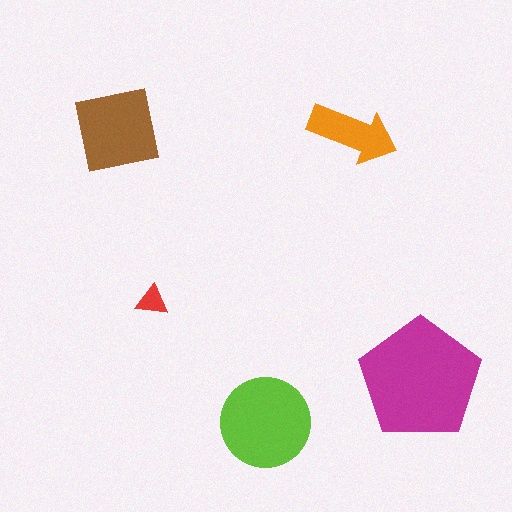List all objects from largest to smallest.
The magenta pentagon, the lime circle, the brown square, the orange arrow, the red triangle.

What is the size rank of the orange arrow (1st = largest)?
4th.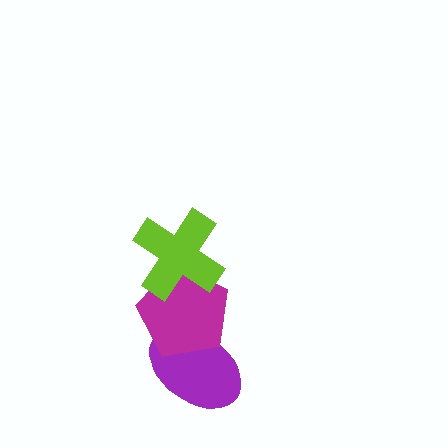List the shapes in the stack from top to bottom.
From top to bottom: the lime cross, the magenta pentagon, the purple ellipse.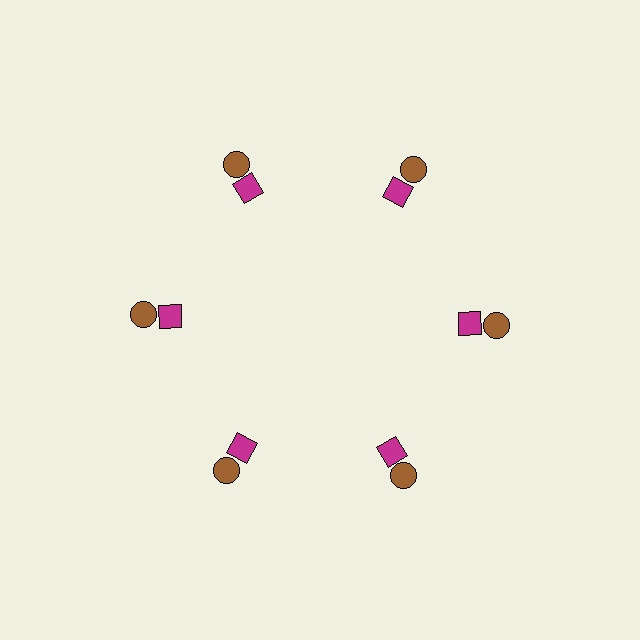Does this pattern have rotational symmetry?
Yes, this pattern has 6-fold rotational symmetry. It looks the same after rotating 60 degrees around the center.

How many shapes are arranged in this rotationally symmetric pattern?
There are 12 shapes, arranged in 6 groups of 2.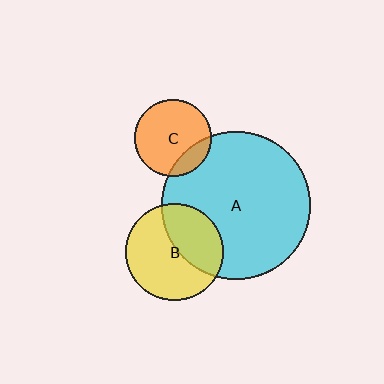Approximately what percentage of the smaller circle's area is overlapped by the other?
Approximately 40%.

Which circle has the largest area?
Circle A (cyan).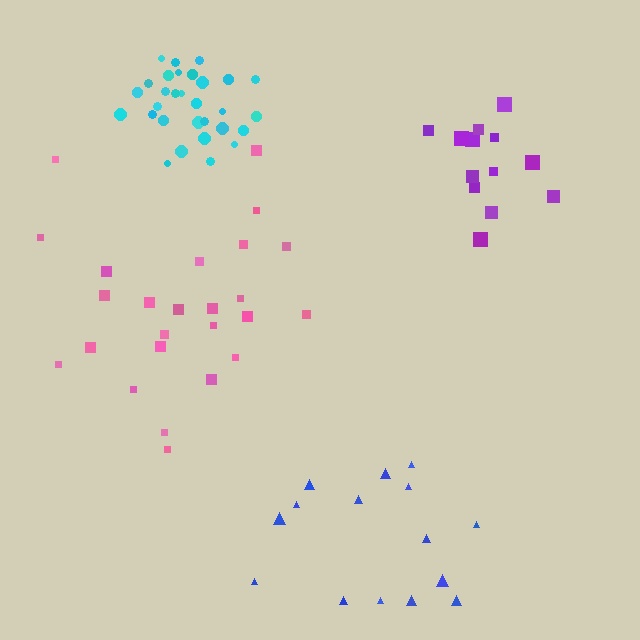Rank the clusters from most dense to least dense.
cyan, purple, pink, blue.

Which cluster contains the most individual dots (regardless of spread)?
Cyan (30).